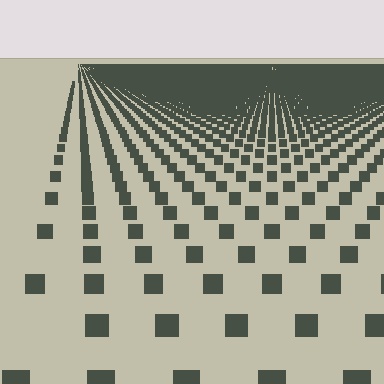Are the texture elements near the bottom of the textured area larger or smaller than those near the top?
Larger. Near the bottom, elements are closer to the viewer and appear at a bigger on-screen size.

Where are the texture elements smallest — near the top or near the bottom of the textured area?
Near the top.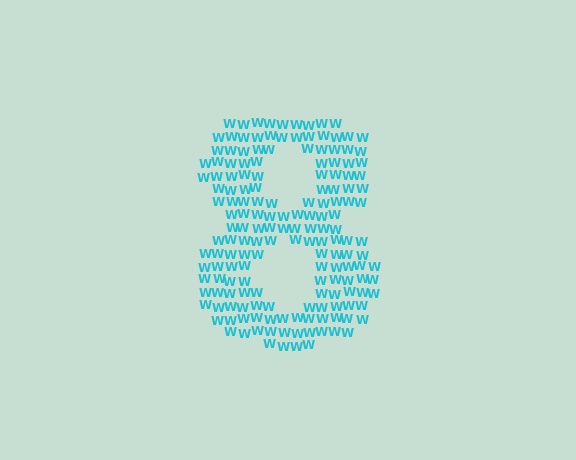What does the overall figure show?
The overall figure shows the digit 8.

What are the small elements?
The small elements are letter W's.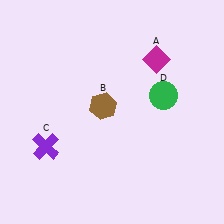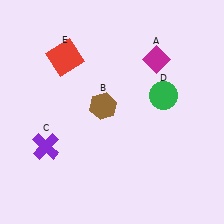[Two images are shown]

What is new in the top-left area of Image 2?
A red square (E) was added in the top-left area of Image 2.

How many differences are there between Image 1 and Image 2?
There is 1 difference between the two images.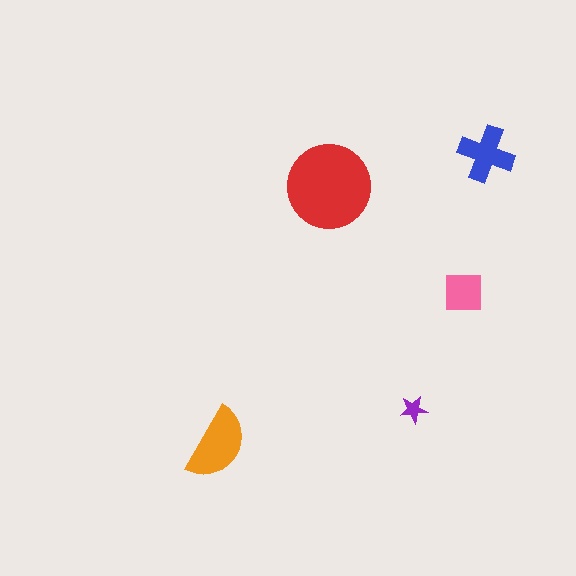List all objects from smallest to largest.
The purple star, the pink square, the blue cross, the orange semicircle, the red circle.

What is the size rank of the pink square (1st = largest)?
4th.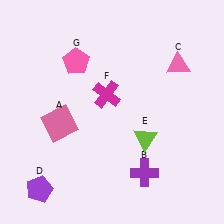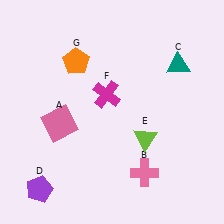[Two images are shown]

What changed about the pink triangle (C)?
In Image 1, C is pink. In Image 2, it changed to teal.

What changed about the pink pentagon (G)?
In Image 1, G is pink. In Image 2, it changed to orange.